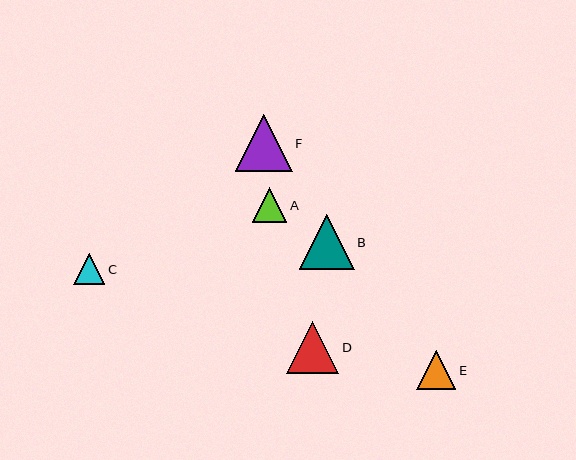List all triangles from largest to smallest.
From largest to smallest: F, B, D, E, A, C.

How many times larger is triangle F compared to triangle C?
Triangle F is approximately 1.8 times the size of triangle C.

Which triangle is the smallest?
Triangle C is the smallest with a size of approximately 31 pixels.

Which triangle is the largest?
Triangle F is the largest with a size of approximately 57 pixels.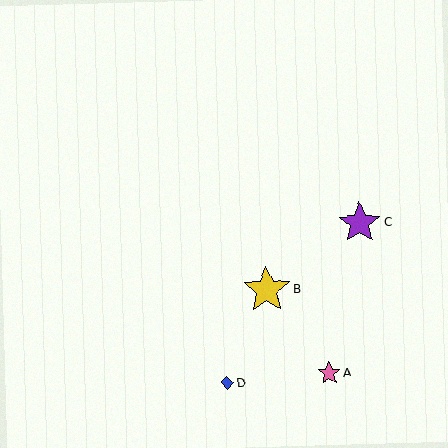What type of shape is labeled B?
Shape B is a yellow star.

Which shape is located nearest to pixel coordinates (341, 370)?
The pink star (labeled A) at (329, 373) is nearest to that location.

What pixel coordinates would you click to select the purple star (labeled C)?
Click at (360, 223) to select the purple star C.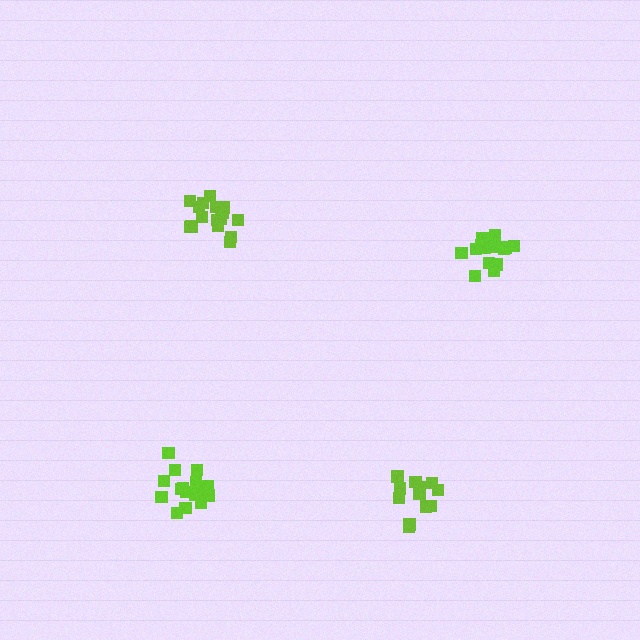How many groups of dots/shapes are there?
There are 4 groups.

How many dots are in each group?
Group 1: 17 dots, Group 2: 17 dots, Group 3: 14 dots, Group 4: 14 dots (62 total).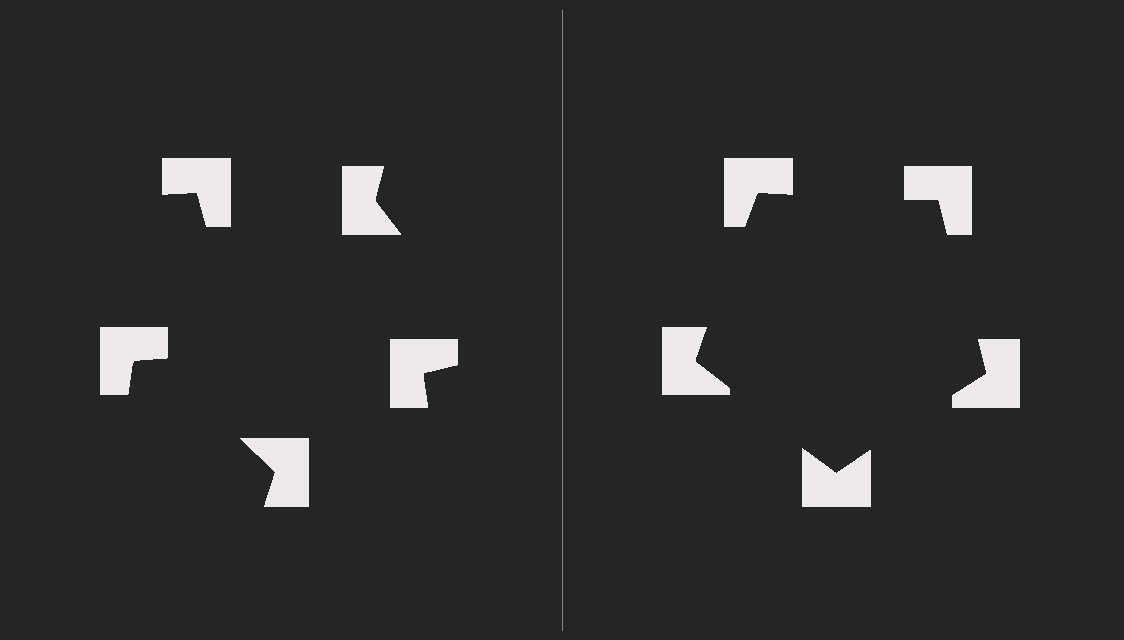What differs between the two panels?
The notched squares are positioned identically on both sides; only the wedge orientations differ. On the right they align to a pentagon; on the left they are misaligned.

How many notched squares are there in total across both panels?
10 — 5 on each side.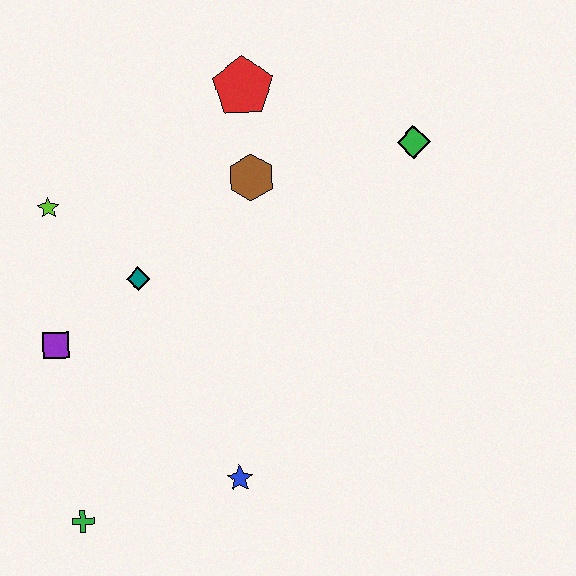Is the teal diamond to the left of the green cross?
No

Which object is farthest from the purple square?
The green diamond is farthest from the purple square.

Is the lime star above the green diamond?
No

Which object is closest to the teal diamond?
The purple square is closest to the teal diamond.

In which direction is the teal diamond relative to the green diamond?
The teal diamond is to the left of the green diamond.